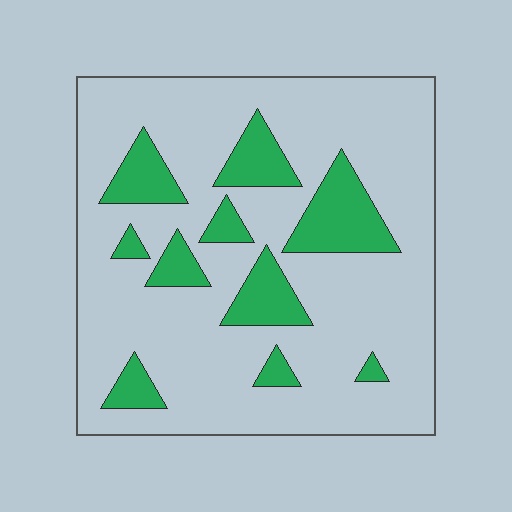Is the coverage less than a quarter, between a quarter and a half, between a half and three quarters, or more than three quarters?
Less than a quarter.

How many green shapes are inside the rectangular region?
10.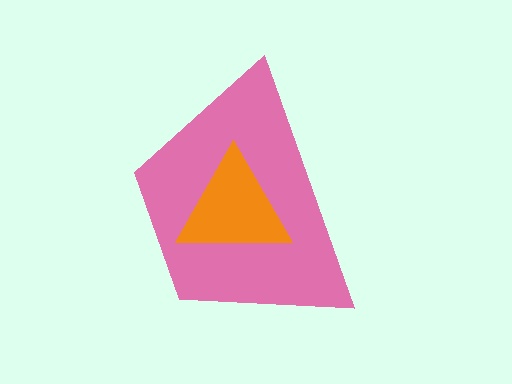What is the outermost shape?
The pink trapezoid.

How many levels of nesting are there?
2.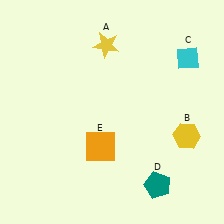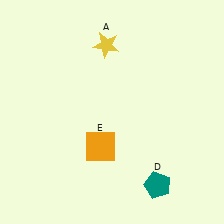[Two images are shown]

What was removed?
The cyan diamond (C), the yellow hexagon (B) were removed in Image 2.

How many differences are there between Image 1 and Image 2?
There are 2 differences between the two images.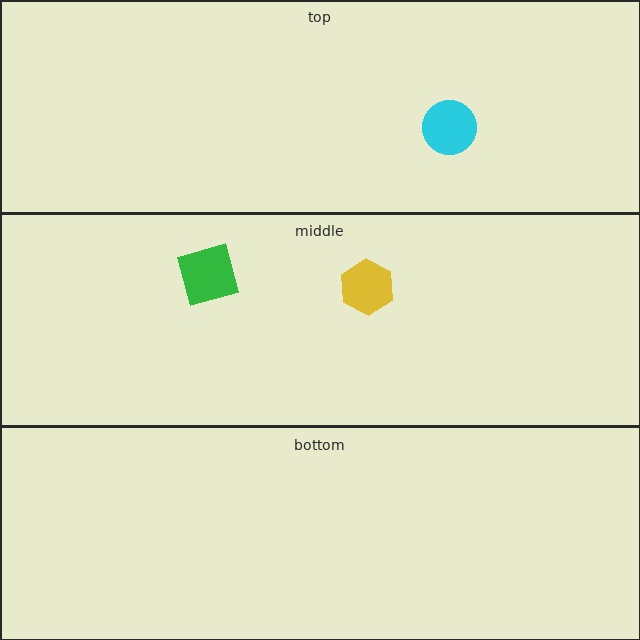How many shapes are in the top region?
1.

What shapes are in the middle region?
The yellow hexagon, the green diamond.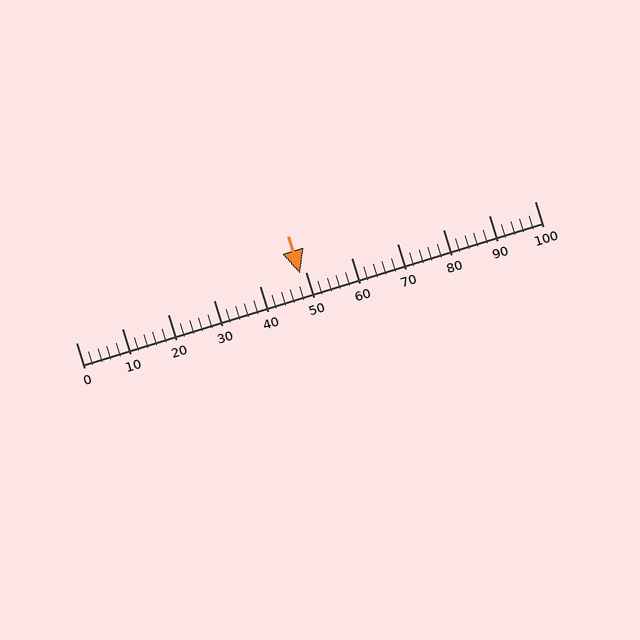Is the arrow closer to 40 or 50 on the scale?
The arrow is closer to 50.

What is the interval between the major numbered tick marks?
The major tick marks are spaced 10 units apart.